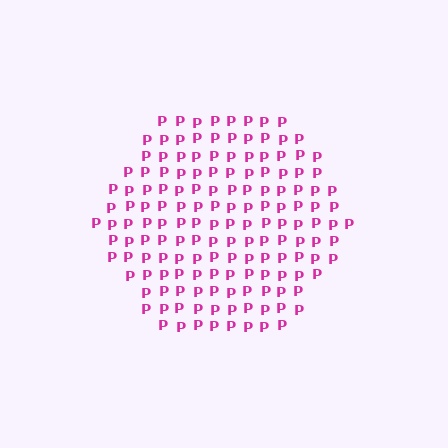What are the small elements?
The small elements are letter P's.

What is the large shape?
The large shape is a hexagon.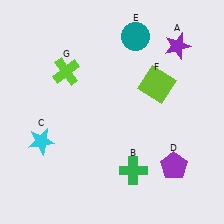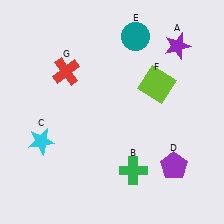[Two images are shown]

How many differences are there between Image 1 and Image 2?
There is 1 difference between the two images.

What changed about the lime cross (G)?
In Image 1, G is lime. In Image 2, it changed to red.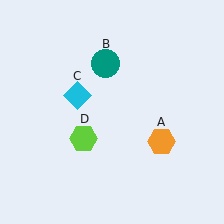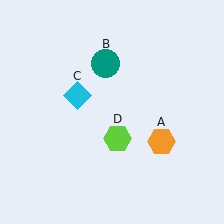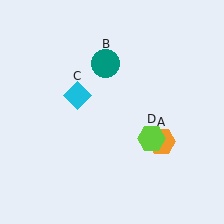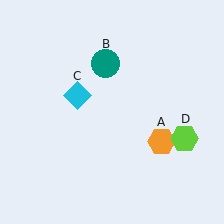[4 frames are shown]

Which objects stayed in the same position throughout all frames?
Orange hexagon (object A) and teal circle (object B) and cyan diamond (object C) remained stationary.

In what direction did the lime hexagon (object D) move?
The lime hexagon (object D) moved right.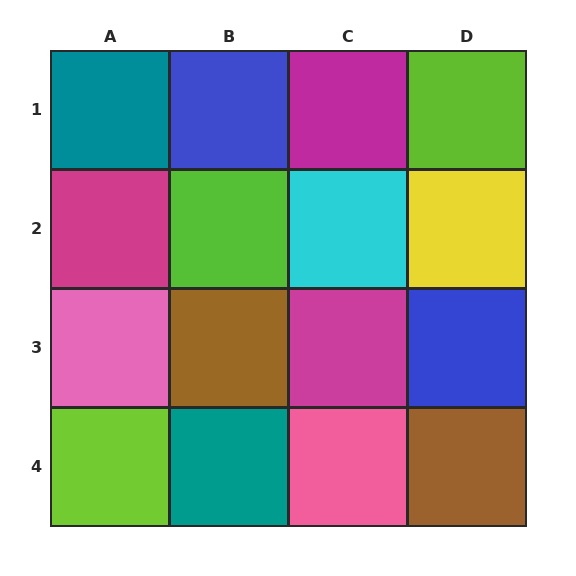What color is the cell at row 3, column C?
Magenta.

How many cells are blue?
2 cells are blue.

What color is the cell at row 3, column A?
Pink.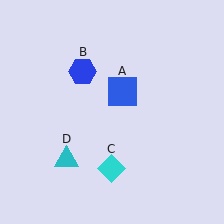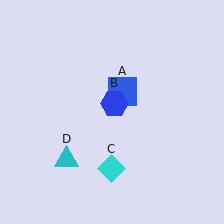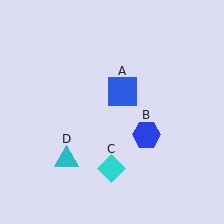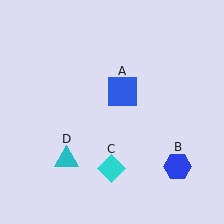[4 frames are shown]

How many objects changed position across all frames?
1 object changed position: blue hexagon (object B).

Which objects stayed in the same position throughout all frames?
Blue square (object A) and cyan diamond (object C) and cyan triangle (object D) remained stationary.